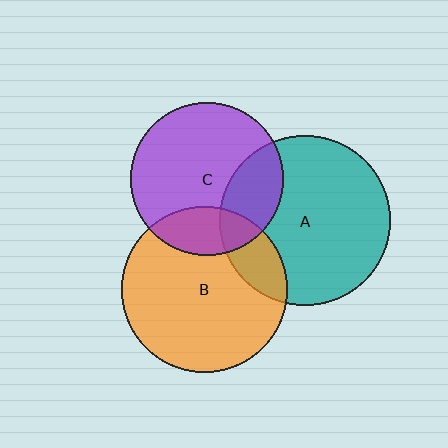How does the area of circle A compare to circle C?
Approximately 1.2 times.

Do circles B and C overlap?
Yes.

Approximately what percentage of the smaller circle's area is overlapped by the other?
Approximately 20%.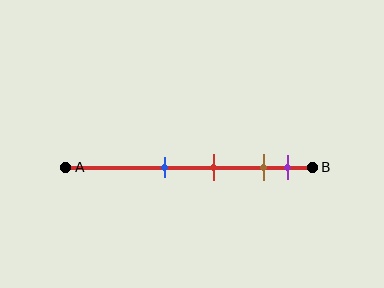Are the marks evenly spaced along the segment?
No, the marks are not evenly spaced.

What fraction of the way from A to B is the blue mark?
The blue mark is approximately 40% (0.4) of the way from A to B.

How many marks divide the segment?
There are 4 marks dividing the segment.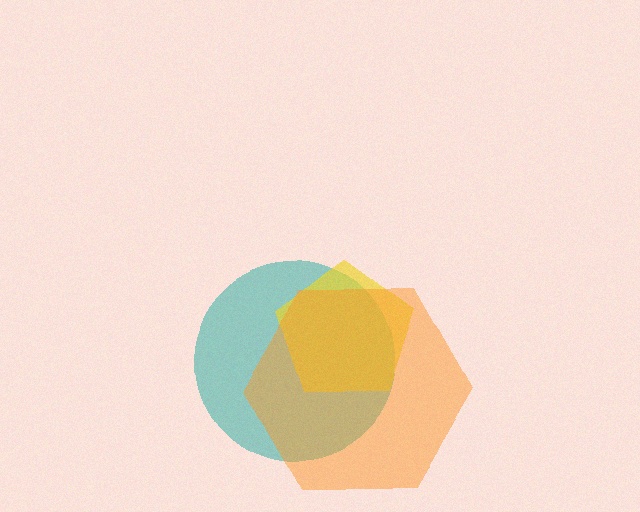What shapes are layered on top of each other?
The layered shapes are: a teal circle, a yellow pentagon, an orange hexagon.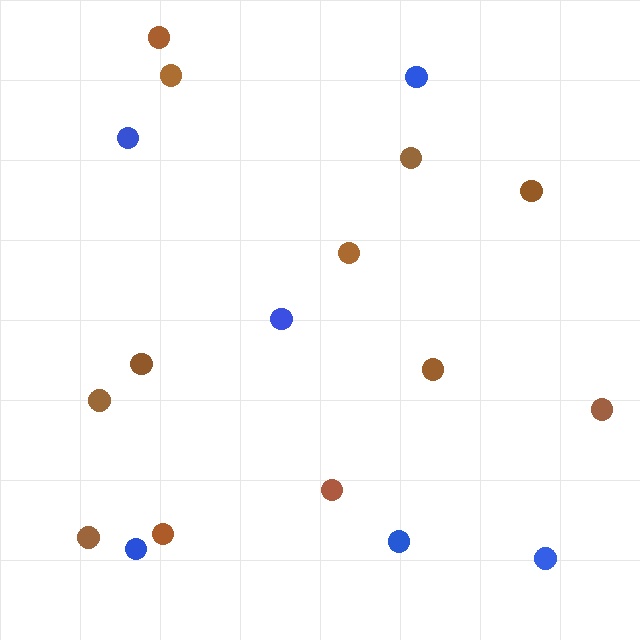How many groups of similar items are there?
There are 2 groups: one group of brown circles (12) and one group of blue circles (6).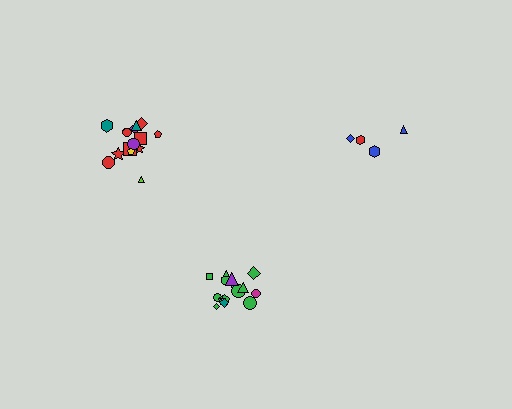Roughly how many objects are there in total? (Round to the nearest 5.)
Roughly 35 objects in total.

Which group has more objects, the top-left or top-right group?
The top-left group.